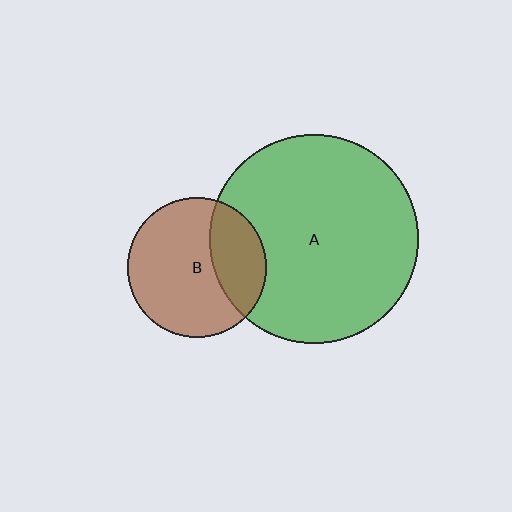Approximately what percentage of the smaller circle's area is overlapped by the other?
Approximately 30%.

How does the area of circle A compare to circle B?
Approximately 2.3 times.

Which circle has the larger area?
Circle A (green).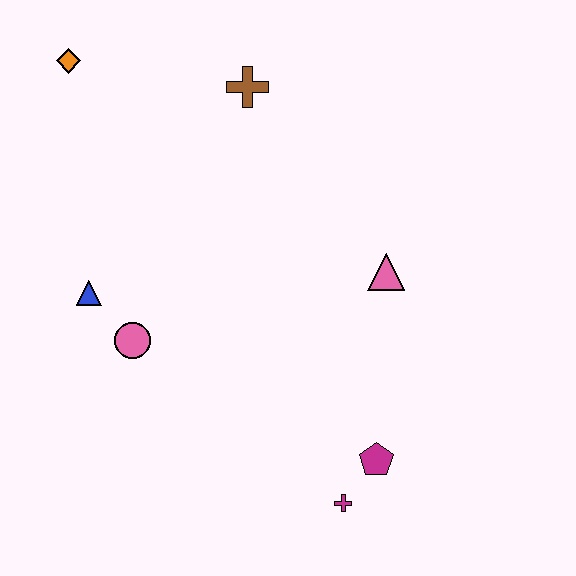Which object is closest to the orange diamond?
The brown cross is closest to the orange diamond.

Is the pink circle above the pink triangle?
No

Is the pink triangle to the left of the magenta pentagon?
No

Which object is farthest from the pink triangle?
The orange diamond is farthest from the pink triangle.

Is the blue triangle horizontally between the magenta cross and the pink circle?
No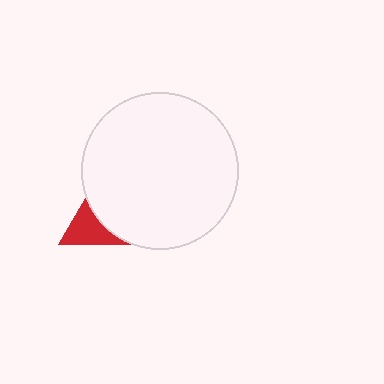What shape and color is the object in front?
The object in front is a white circle.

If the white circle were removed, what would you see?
You would see the complete red triangle.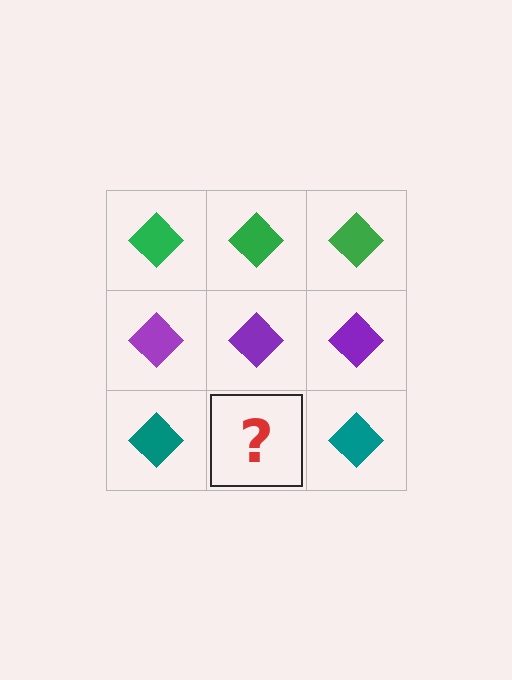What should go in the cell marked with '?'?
The missing cell should contain a teal diamond.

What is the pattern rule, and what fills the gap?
The rule is that each row has a consistent color. The gap should be filled with a teal diamond.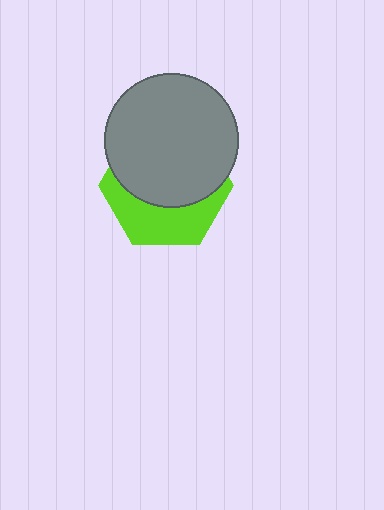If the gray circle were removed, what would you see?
You would see the complete lime hexagon.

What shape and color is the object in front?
The object in front is a gray circle.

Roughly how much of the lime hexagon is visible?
A small part of it is visible (roughly 40%).